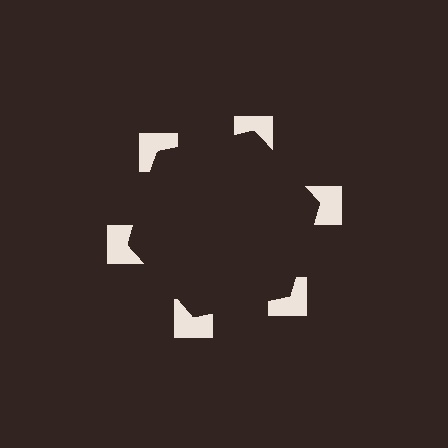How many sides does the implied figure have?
6 sides.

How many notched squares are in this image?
There are 6 — one at each vertex of the illusory hexagon.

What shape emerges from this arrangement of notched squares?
An illusory hexagon — its edges are inferred from the aligned wedge cuts in the notched squares, not physically drawn.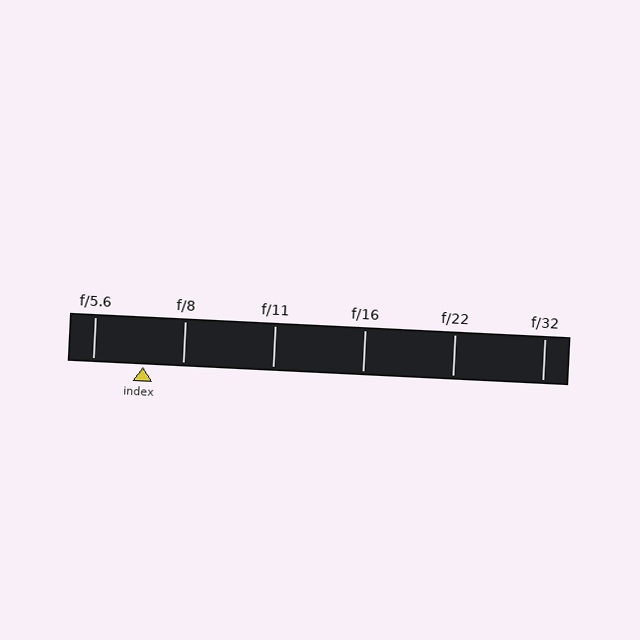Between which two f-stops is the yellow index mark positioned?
The index mark is between f/5.6 and f/8.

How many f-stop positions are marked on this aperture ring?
There are 6 f-stop positions marked.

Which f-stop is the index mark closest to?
The index mark is closest to f/8.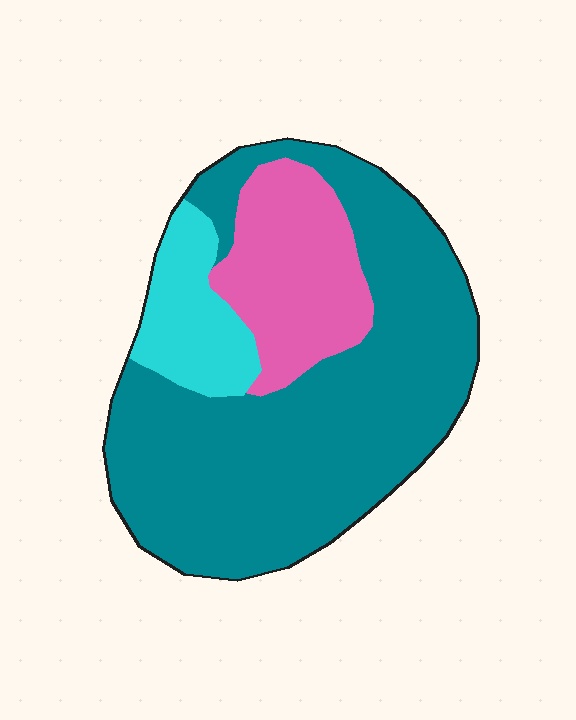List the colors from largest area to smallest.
From largest to smallest: teal, pink, cyan.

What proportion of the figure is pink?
Pink takes up about one fifth (1/5) of the figure.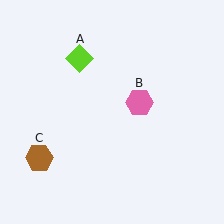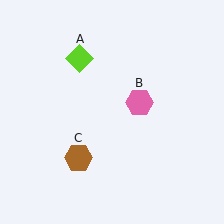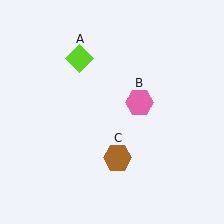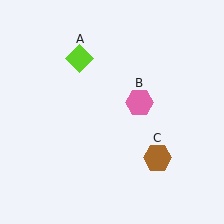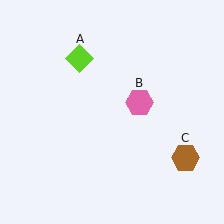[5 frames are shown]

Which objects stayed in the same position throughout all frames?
Lime diamond (object A) and pink hexagon (object B) remained stationary.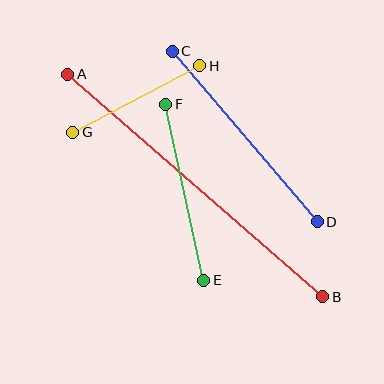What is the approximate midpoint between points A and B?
The midpoint is at approximately (195, 185) pixels.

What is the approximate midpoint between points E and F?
The midpoint is at approximately (185, 192) pixels.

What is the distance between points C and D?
The distance is approximately 224 pixels.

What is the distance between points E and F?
The distance is approximately 180 pixels.